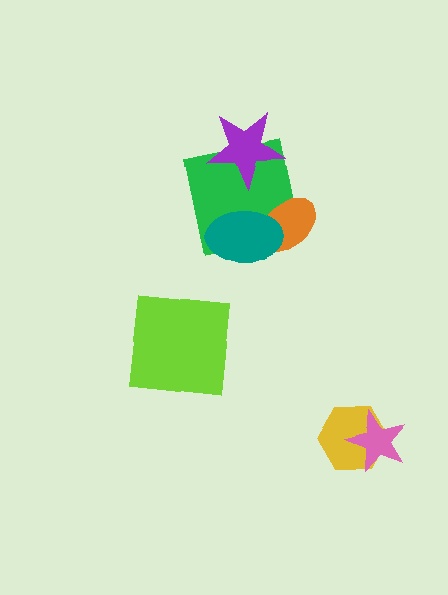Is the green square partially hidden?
Yes, it is partially covered by another shape.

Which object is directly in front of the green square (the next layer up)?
The orange ellipse is directly in front of the green square.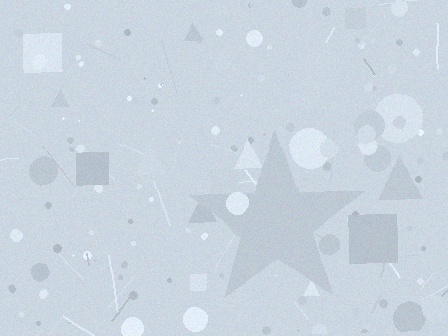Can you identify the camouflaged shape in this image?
The camouflaged shape is a star.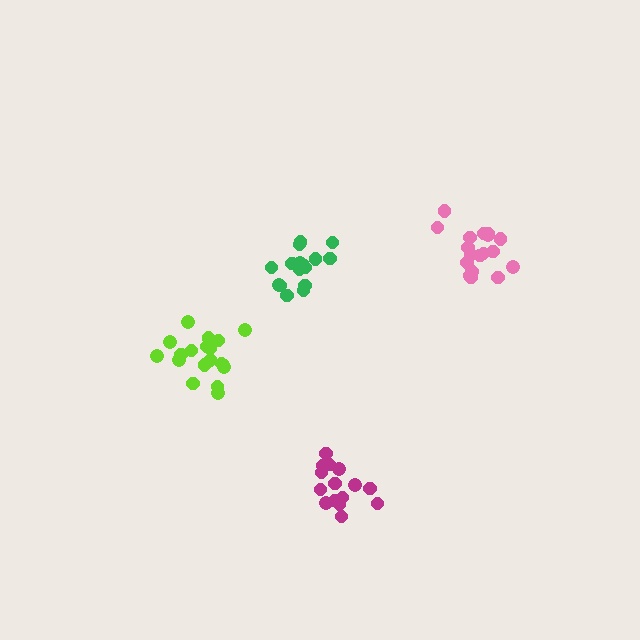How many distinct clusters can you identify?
There are 4 distinct clusters.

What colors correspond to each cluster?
The clusters are colored: pink, lime, green, magenta.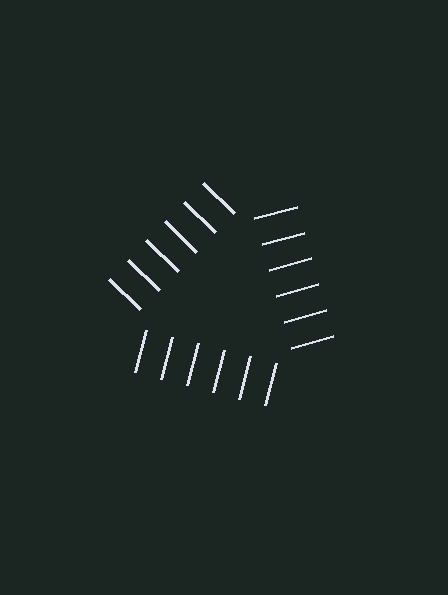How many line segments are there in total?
18 — 6 along each of the 3 edges.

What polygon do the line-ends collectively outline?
An illusory triangle — the line segments terminate on its edges but no continuous stroke is drawn.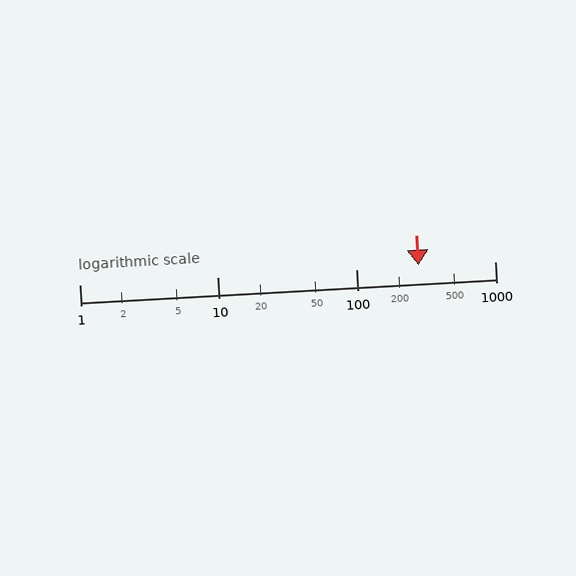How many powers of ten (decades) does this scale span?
The scale spans 3 decades, from 1 to 1000.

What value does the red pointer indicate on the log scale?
The pointer indicates approximately 280.